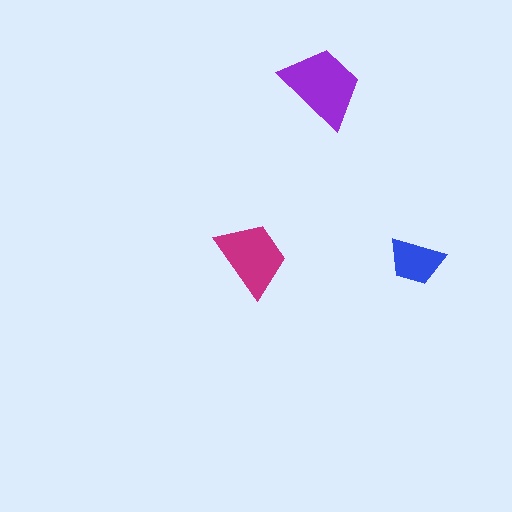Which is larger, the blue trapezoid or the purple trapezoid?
The purple one.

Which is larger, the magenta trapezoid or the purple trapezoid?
The purple one.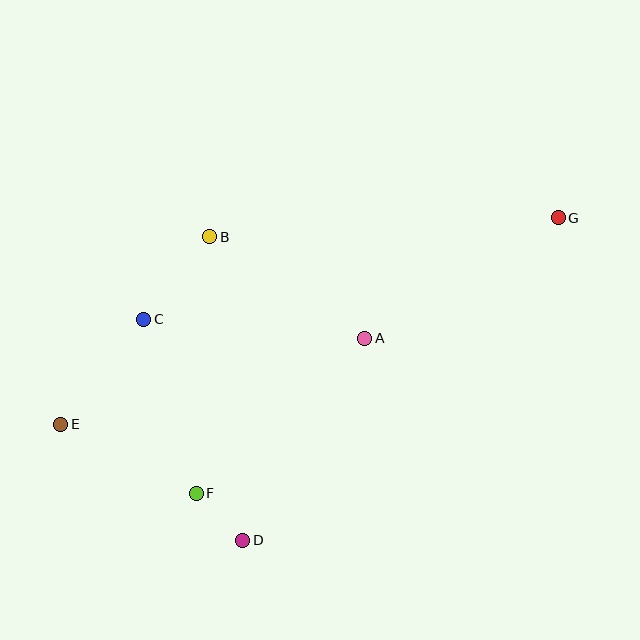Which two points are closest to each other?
Points D and F are closest to each other.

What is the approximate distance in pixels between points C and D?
The distance between C and D is approximately 242 pixels.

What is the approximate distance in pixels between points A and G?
The distance between A and G is approximately 228 pixels.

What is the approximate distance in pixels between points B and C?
The distance between B and C is approximately 106 pixels.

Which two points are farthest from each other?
Points E and G are farthest from each other.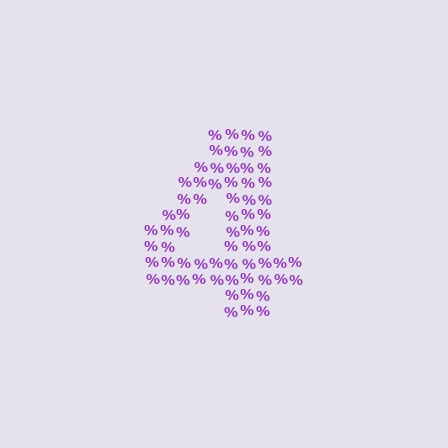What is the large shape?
The large shape is the digit 4.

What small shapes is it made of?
It is made of small percent signs.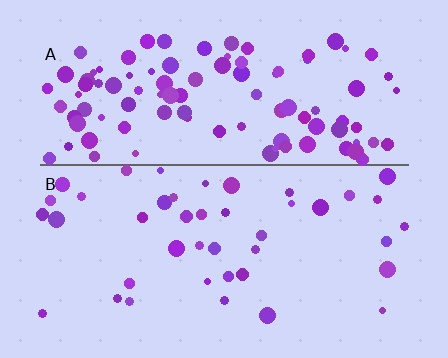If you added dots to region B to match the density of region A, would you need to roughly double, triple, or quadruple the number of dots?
Approximately double.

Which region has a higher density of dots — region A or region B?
A (the top).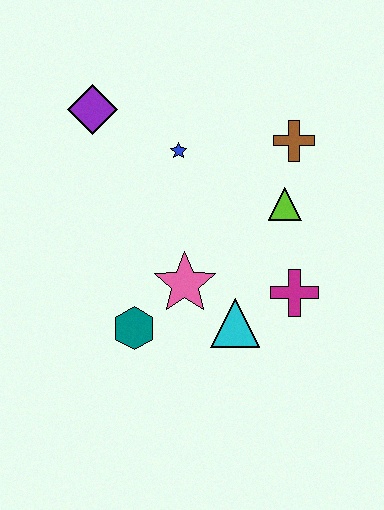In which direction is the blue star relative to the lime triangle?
The blue star is to the left of the lime triangle.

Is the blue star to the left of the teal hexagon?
No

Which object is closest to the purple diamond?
The blue star is closest to the purple diamond.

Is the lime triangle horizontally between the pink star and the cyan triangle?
No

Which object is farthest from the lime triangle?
The purple diamond is farthest from the lime triangle.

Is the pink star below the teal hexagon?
No